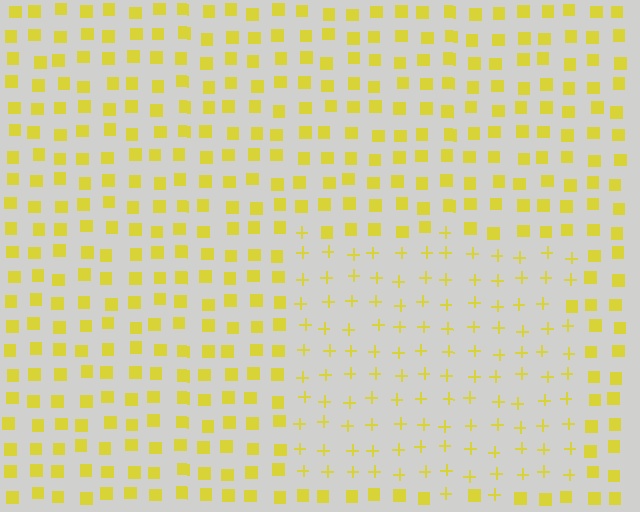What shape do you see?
I see a rectangle.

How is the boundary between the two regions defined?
The boundary is defined by a change in element shape: plus signs inside vs. squares outside. All elements share the same color and spacing.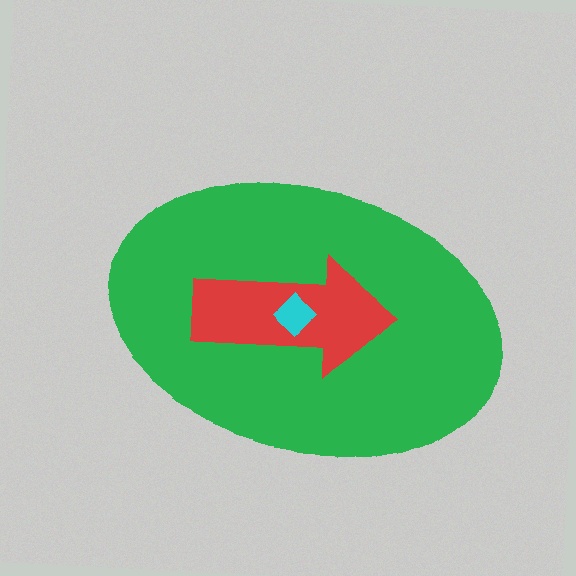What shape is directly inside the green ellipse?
The red arrow.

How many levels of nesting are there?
3.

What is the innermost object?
The cyan diamond.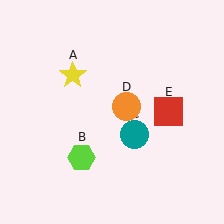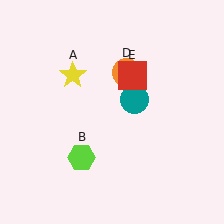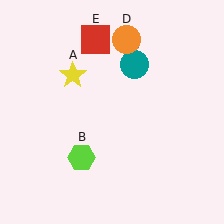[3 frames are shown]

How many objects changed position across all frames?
3 objects changed position: teal circle (object C), orange circle (object D), red square (object E).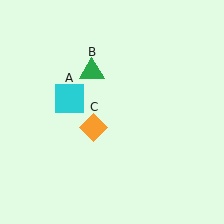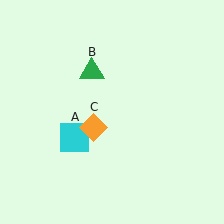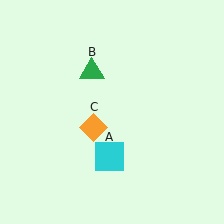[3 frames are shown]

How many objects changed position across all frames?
1 object changed position: cyan square (object A).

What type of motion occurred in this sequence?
The cyan square (object A) rotated counterclockwise around the center of the scene.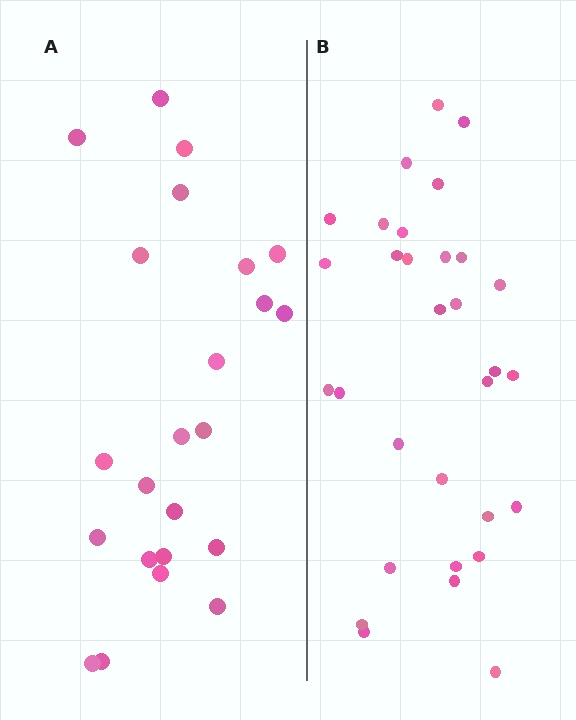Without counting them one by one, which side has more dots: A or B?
Region B (the right region) has more dots.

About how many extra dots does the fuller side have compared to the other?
Region B has roughly 8 or so more dots than region A.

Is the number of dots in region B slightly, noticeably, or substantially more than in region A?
Region B has noticeably more, but not dramatically so. The ratio is roughly 1.3 to 1.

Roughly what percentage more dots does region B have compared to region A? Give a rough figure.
About 35% more.